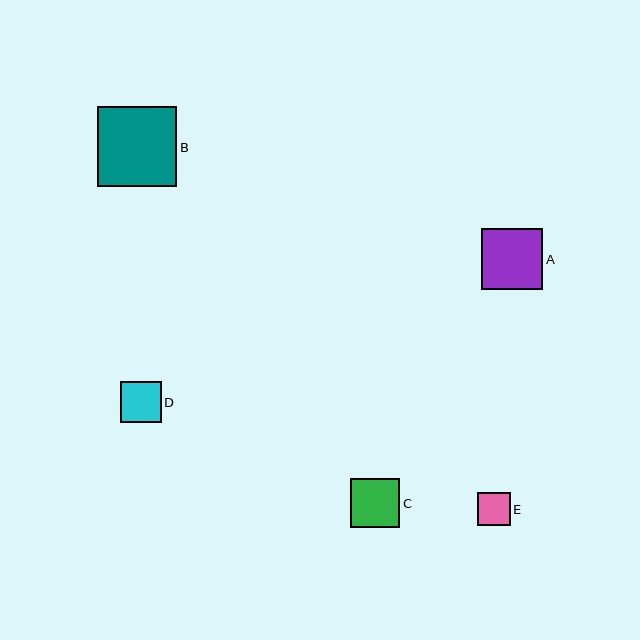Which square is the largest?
Square B is the largest with a size of approximately 80 pixels.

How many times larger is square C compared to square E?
Square C is approximately 1.5 times the size of square E.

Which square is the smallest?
Square E is the smallest with a size of approximately 33 pixels.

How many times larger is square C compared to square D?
Square C is approximately 1.2 times the size of square D.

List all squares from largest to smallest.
From largest to smallest: B, A, C, D, E.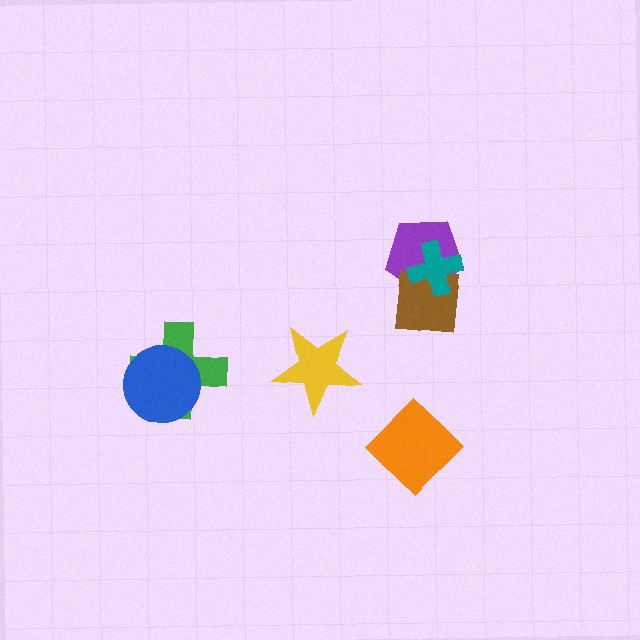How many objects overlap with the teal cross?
2 objects overlap with the teal cross.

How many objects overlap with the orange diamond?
0 objects overlap with the orange diamond.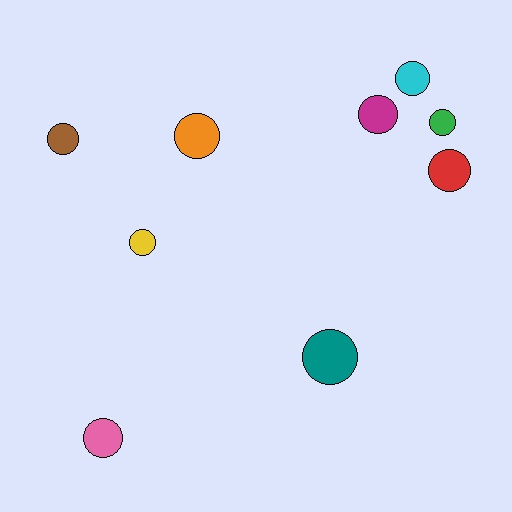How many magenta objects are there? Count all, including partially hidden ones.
There is 1 magenta object.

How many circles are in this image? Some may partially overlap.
There are 9 circles.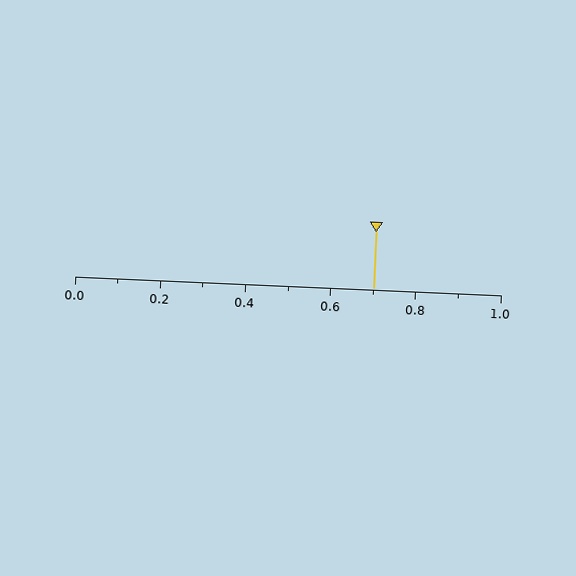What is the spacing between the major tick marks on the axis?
The major ticks are spaced 0.2 apart.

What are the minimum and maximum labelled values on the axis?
The axis runs from 0.0 to 1.0.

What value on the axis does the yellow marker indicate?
The marker indicates approximately 0.7.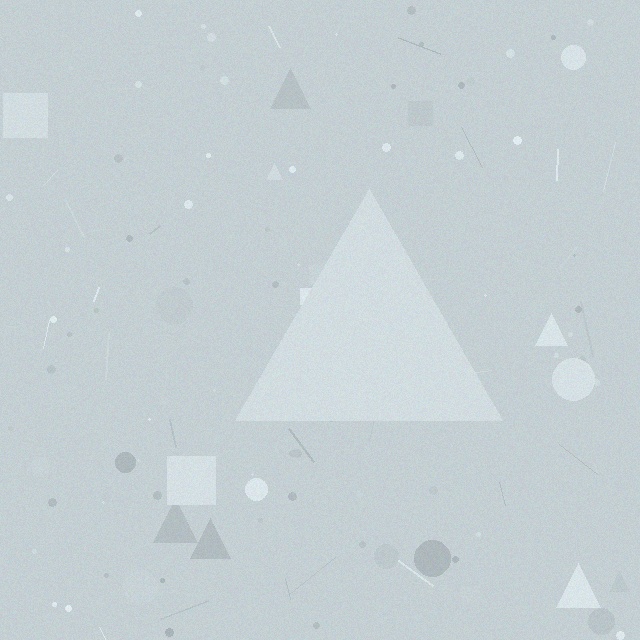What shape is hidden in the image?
A triangle is hidden in the image.